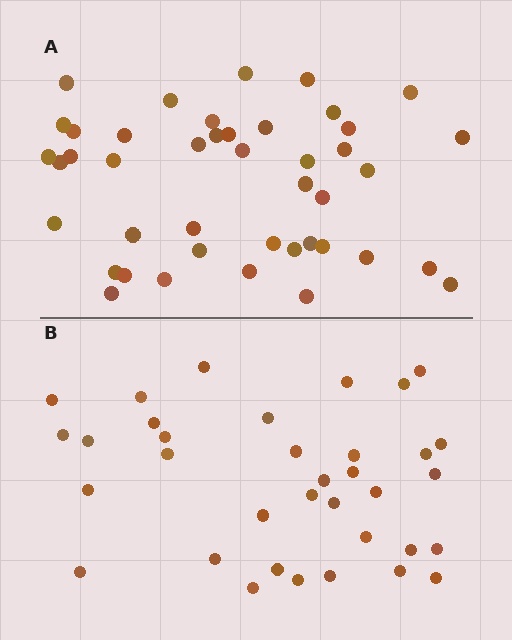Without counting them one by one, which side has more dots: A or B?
Region A (the top region) has more dots.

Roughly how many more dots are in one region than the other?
Region A has roughly 8 or so more dots than region B.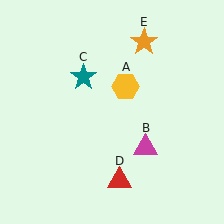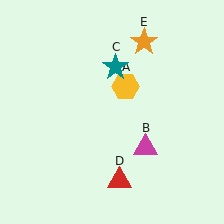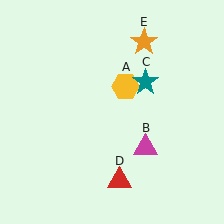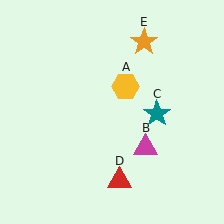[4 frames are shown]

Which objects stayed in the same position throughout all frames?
Yellow hexagon (object A) and magenta triangle (object B) and red triangle (object D) and orange star (object E) remained stationary.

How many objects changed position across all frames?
1 object changed position: teal star (object C).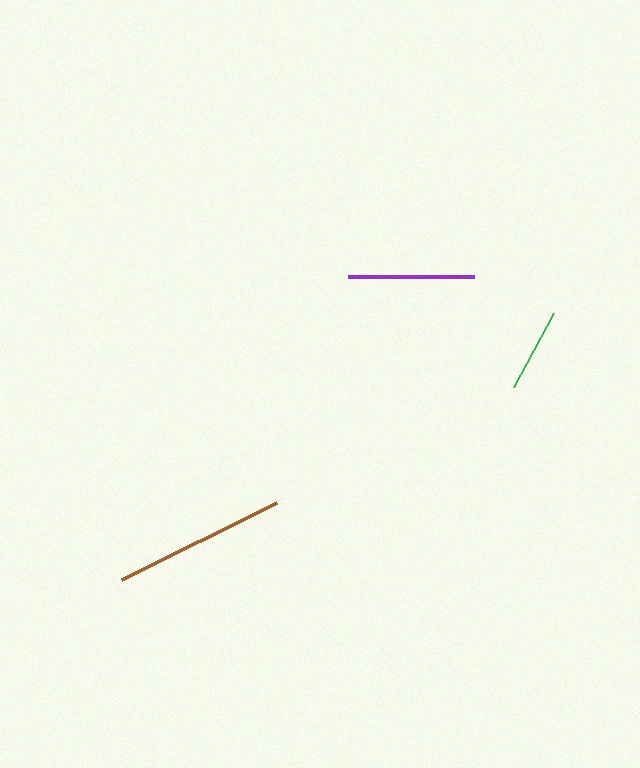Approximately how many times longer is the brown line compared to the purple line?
The brown line is approximately 1.4 times the length of the purple line.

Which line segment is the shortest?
The green line is the shortest at approximately 84 pixels.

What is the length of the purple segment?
The purple segment is approximately 126 pixels long.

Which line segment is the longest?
The brown line is the longest at approximately 173 pixels.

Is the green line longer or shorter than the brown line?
The brown line is longer than the green line.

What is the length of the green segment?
The green segment is approximately 84 pixels long.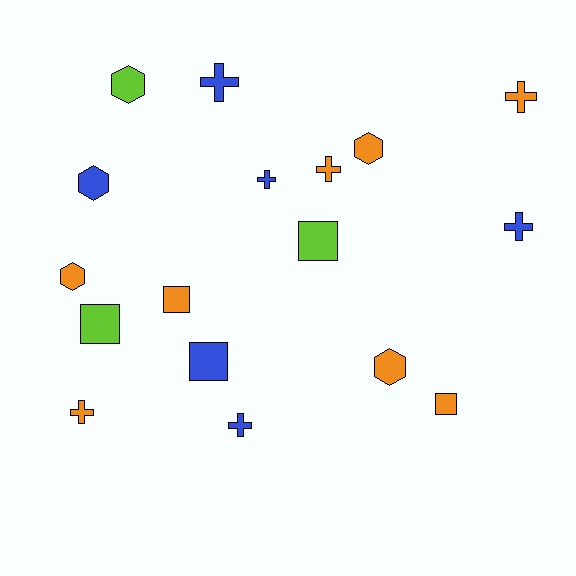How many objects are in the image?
There are 17 objects.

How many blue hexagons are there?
There is 1 blue hexagon.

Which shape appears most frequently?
Cross, with 7 objects.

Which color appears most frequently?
Orange, with 8 objects.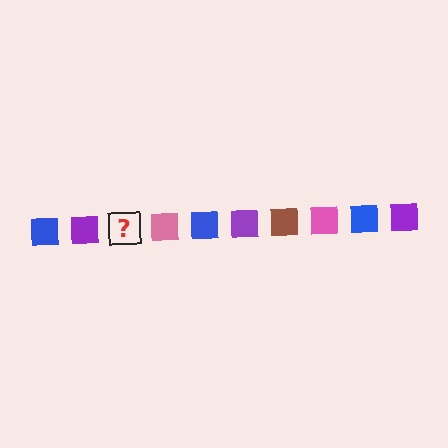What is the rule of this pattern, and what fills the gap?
The rule is that the pattern cycles through blue, purple, brown, pink squares. The gap should be filled with a brown square.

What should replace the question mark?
The question mark should be replaced with a brown square.